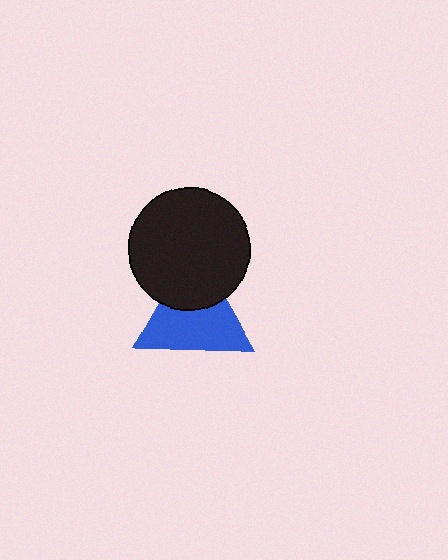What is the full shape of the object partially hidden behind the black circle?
The partially hidden object is a blue triangle.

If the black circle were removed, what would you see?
You would see the complete blue triangle.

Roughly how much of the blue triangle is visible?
About half of it is visible (roughly 64%).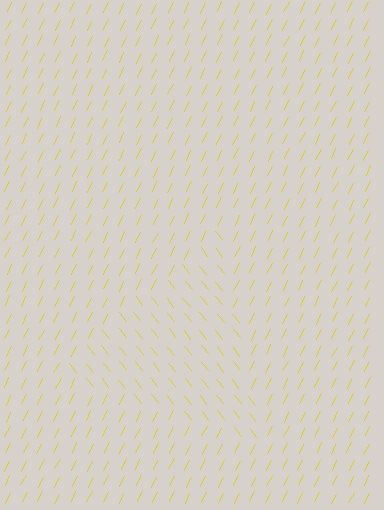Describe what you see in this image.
The image is filled with small yellow line segments. A triangle region in the image has lines oriented differently from the surrounding lines, creating a visible texture boundary.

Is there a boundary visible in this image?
Yes, there is a texture boundary formed by a change in line orientation.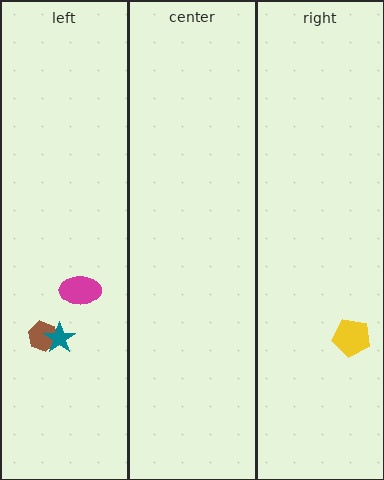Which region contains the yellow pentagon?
The right region.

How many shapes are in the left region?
3.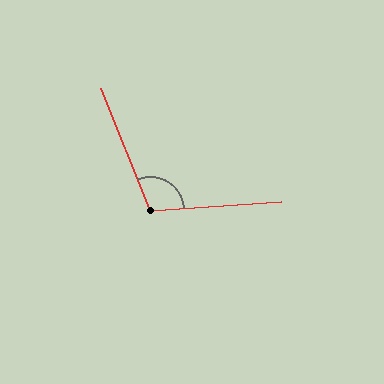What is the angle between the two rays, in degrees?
Approximately 108 degrees.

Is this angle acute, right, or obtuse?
It is obtuse.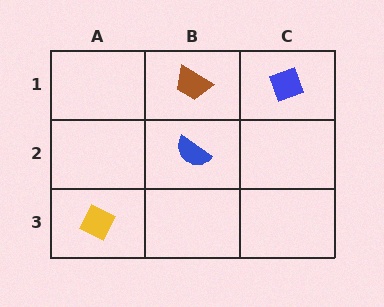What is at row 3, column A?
A yellow diamond.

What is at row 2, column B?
A blue semicircle.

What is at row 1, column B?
A brown trapezoid.